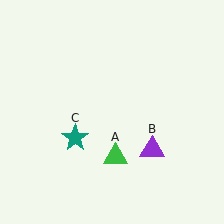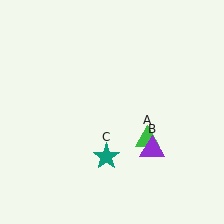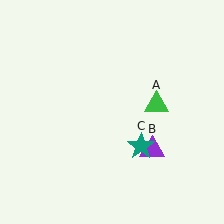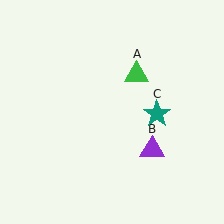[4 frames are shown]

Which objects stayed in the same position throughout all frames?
Purple triangle (object B) remained stationary.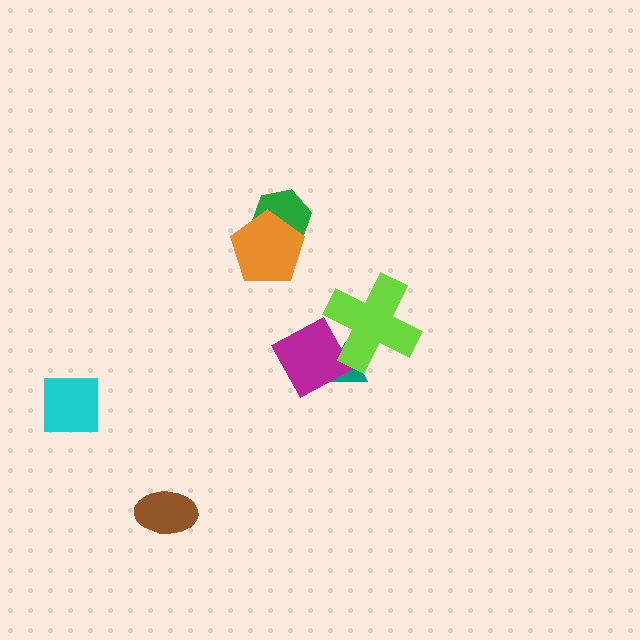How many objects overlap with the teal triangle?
2 objects overlap with the teal triangle.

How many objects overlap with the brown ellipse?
0 objects overlap with the brown ellipse.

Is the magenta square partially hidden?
Yes, it is partially covered by another shape.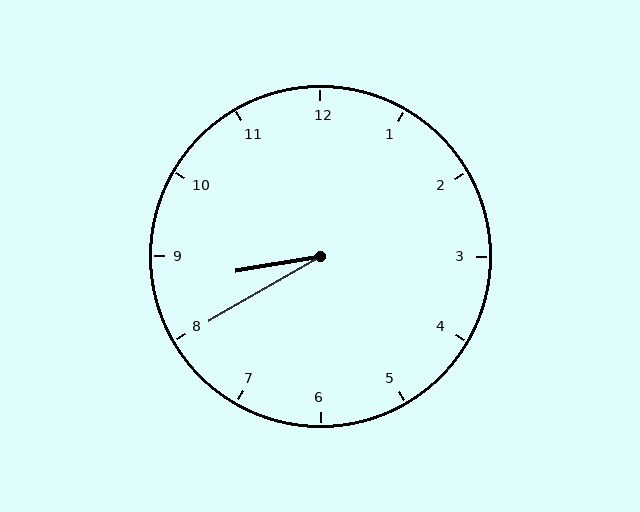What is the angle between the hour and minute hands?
Approximately 20 degrees.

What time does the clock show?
8:40.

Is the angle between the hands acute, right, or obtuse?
It is acute.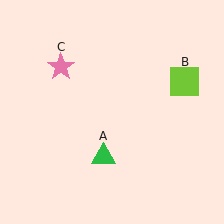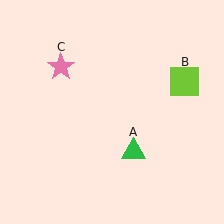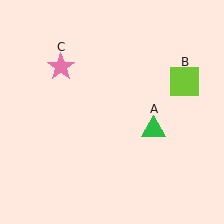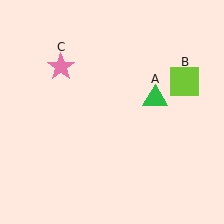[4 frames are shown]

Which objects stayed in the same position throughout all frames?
Lime square (object B) and pink star (object C) remained stationary.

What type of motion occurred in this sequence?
The green triangle (object A) rotated counterclockwise around the center of the scene.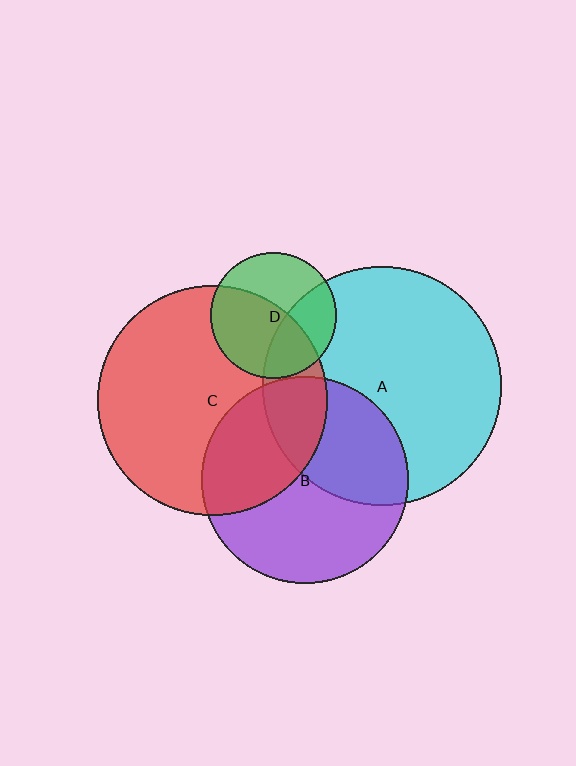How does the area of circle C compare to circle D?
Approximately 3.3 times.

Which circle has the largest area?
Circle A (cyan).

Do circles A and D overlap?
Yes.